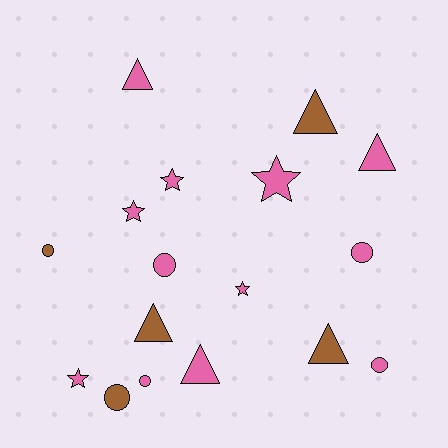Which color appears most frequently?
Pink, with 12 objects.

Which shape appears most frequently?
Triangle, with 6 objects.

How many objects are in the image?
There are 17 objects.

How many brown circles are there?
There are 2 brown circles.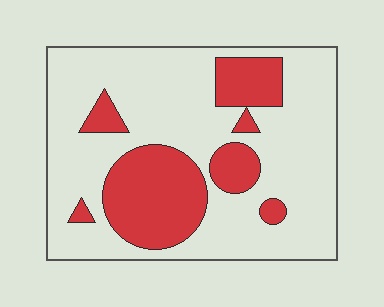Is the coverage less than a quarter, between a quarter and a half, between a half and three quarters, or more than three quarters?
Between a quarter and a half.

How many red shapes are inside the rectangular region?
7.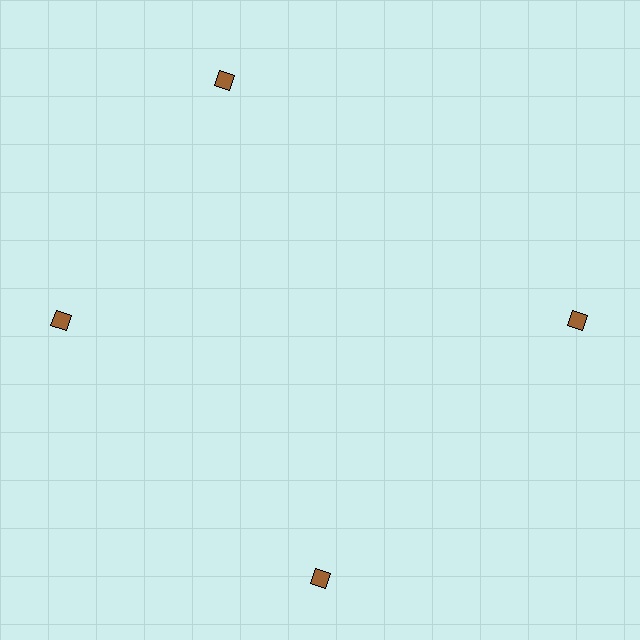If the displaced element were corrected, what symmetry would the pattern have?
It would have 4-fold rotational symmetry — the pattern would map onto itself every 90 degrees.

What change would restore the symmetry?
The symmetry would be restored by rotating it back into even spacing with its neighbors so that all 4 diamonds sit at equal angles and equal distance from the center.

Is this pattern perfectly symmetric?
No. The 4 brown diamonds are arranged in a ring, but one element near the 12 o'clock position is rotated out of alignment along the ring, breaking the 4-fold rotational symmetry.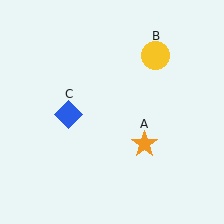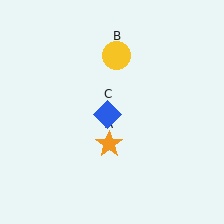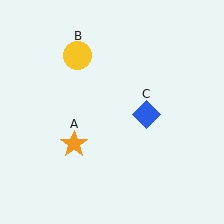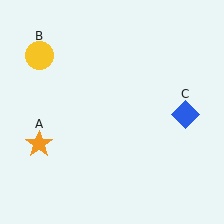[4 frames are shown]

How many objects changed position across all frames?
3 objects changed position: orange star (object A), yellow circle (object B), blue diamond (object C).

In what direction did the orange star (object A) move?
The orange star (object A) moved left.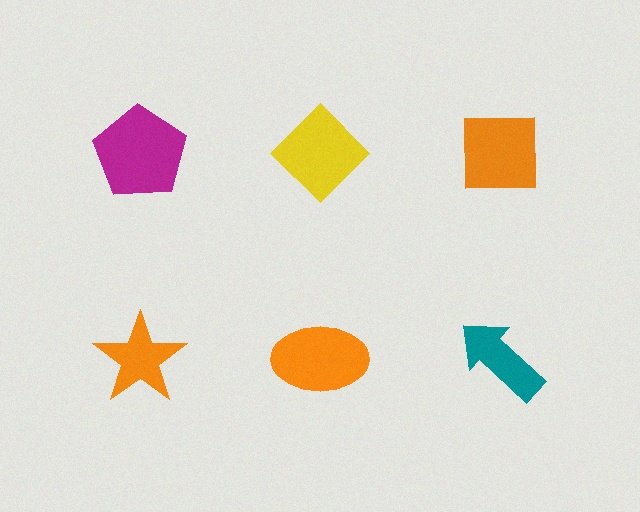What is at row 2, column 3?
A teal arrow.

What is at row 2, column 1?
An orange star.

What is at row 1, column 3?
An orange square.